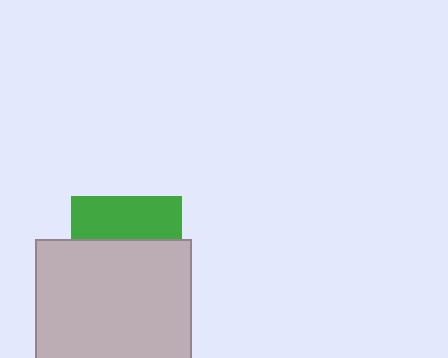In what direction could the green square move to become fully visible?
The green square could move up. That would shift it out from behind the light gray square entirely.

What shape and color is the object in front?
The object in front is a light gray square.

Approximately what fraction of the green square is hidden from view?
Roughly 60% of the green square is hidden behind the light gray square.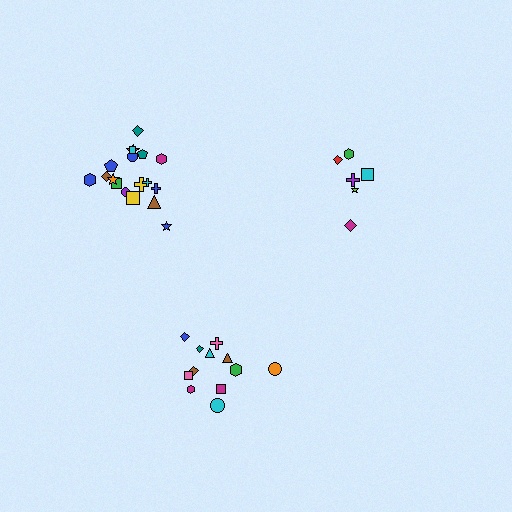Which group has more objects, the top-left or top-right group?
The top-left group.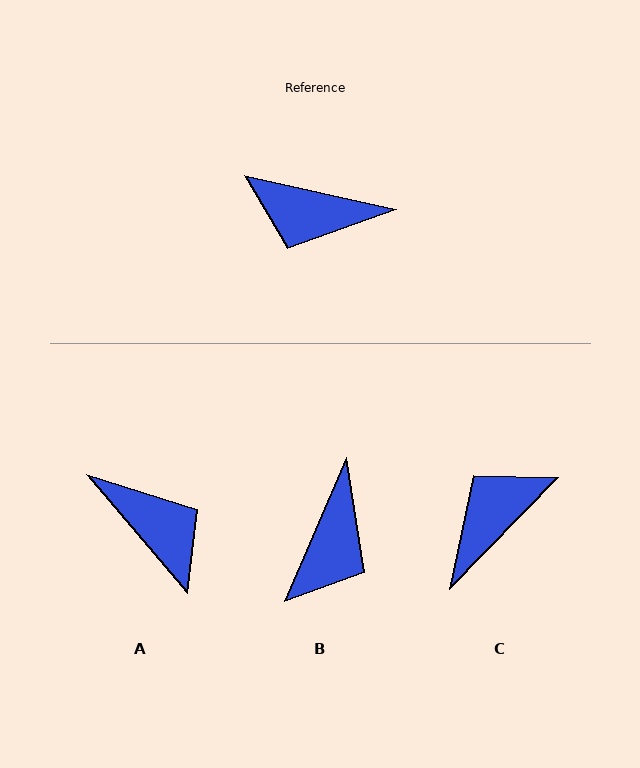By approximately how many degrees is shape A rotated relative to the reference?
Approximately 143 degrees counter-clockwise.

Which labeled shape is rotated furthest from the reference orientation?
A, about 143 degrees away.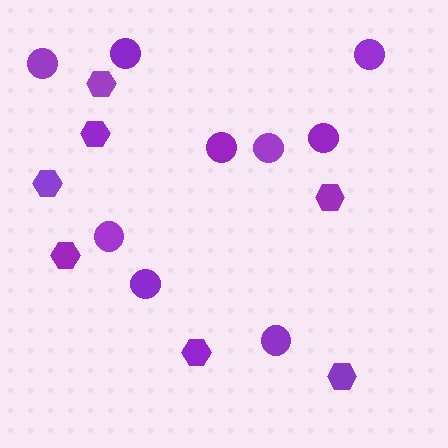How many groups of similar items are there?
There are 2 groups: one group of circles (9) and one group of hexagons (7).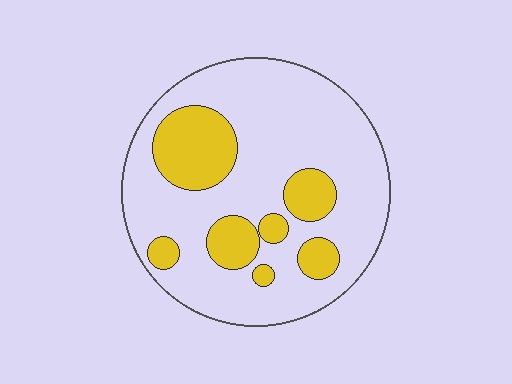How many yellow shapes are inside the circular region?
7.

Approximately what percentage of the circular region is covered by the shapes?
Approximately 25%.